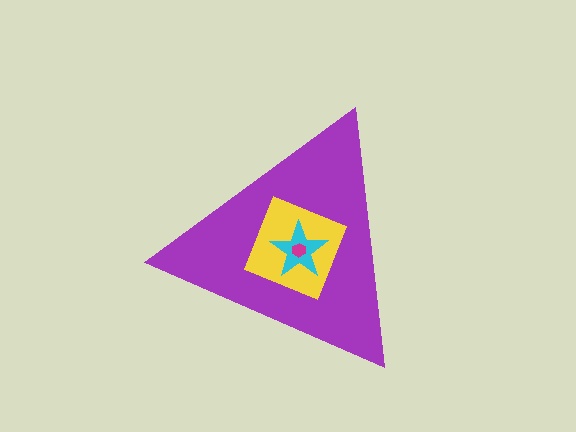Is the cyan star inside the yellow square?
Yes.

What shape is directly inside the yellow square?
The cyan star.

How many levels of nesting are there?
4.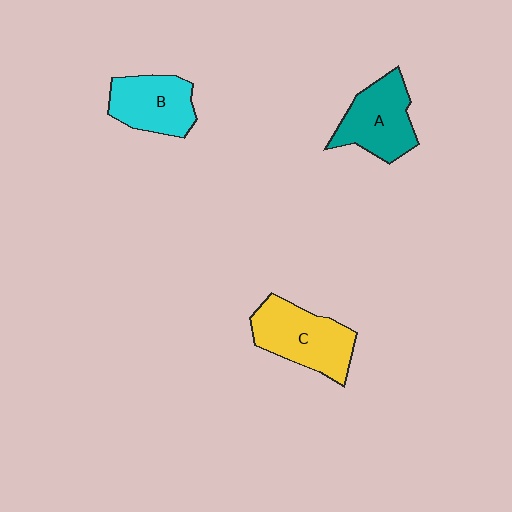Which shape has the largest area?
Shape C (yellow).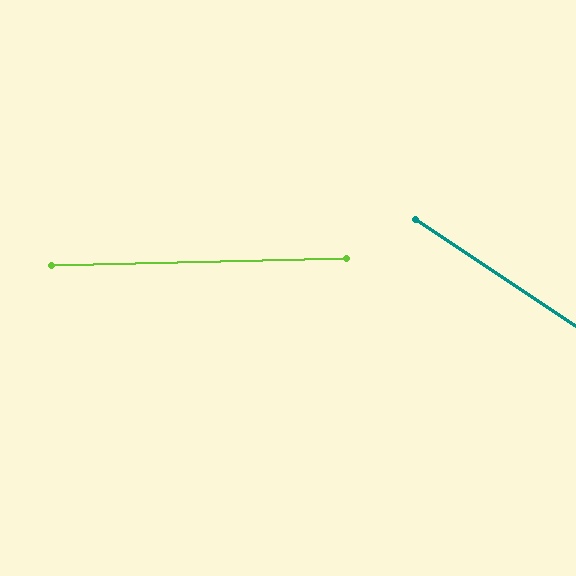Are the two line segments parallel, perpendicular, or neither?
Neither parallel nor perpendicular — they differ by about 35°.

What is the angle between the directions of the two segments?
Approximately 35 degrees.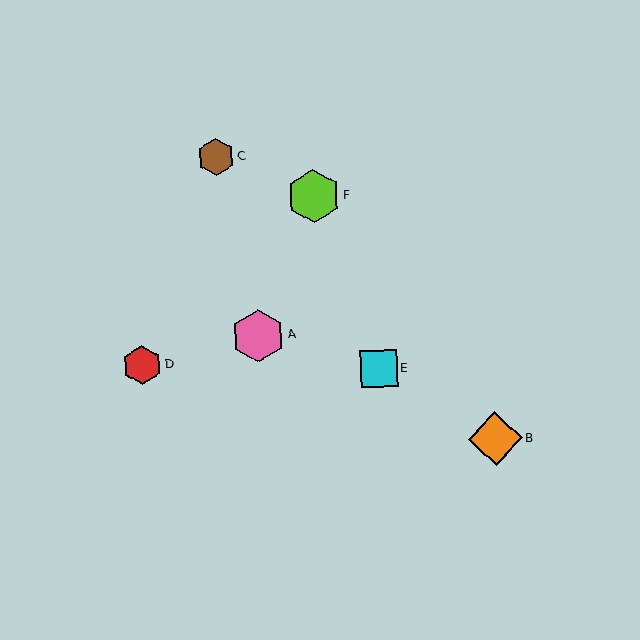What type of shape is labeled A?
Shape A is a pink hexagon.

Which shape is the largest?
The orange diamond (labeled B) is the largest.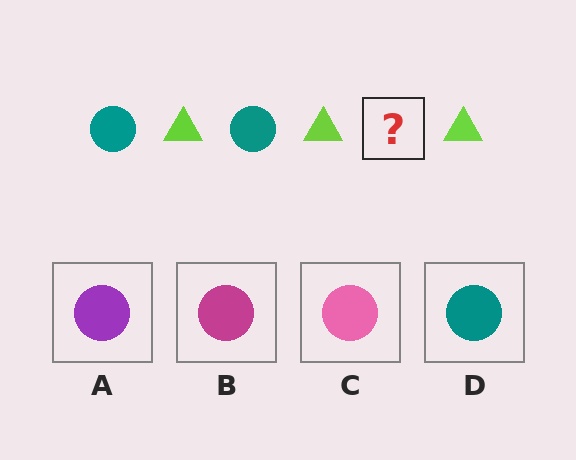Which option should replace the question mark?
Option D.